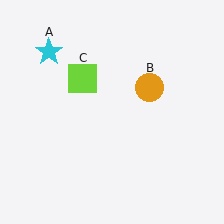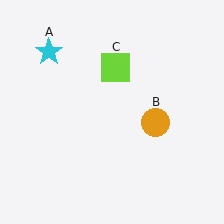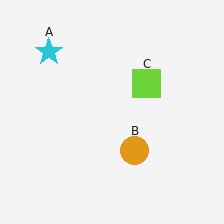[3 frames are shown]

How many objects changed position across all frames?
2 objects changed position: orange circle (object B), lime square (object C).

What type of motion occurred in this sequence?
The orange circle (object B), lime square (object C) rotated clockwise around the center of the scene.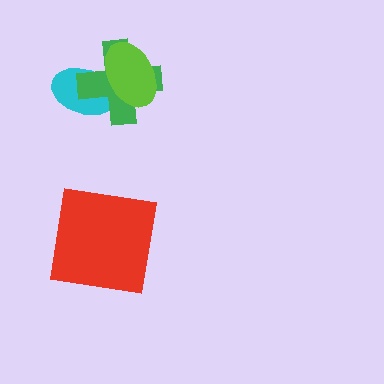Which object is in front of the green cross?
The lime ellipse is in front of the green cross.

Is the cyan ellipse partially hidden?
Yes, it is partially covered by another shape.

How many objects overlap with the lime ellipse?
2 objects overlap with the lime ellipse.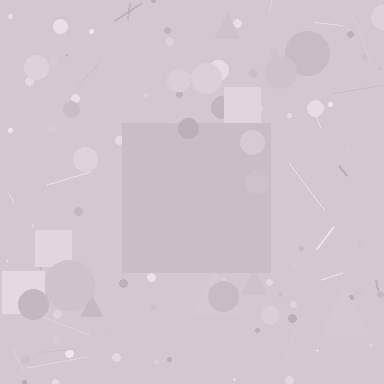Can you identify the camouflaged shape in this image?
The camouflaged shape is a square.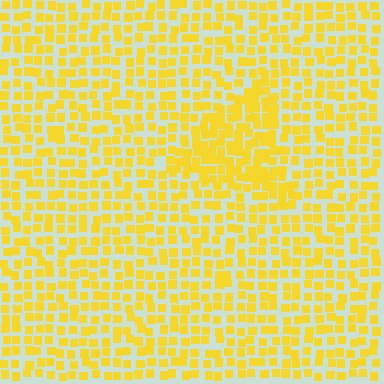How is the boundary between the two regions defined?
The boundary is defined by a change in element density (approximately 1.7x ratio). All elements are the same color, size, and shape.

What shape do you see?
I see a triangle.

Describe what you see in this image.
The image contains small yellow elements arranged at two different densities. A triangle-shaped region is visible where the elements are more densely packed than the surrounding area.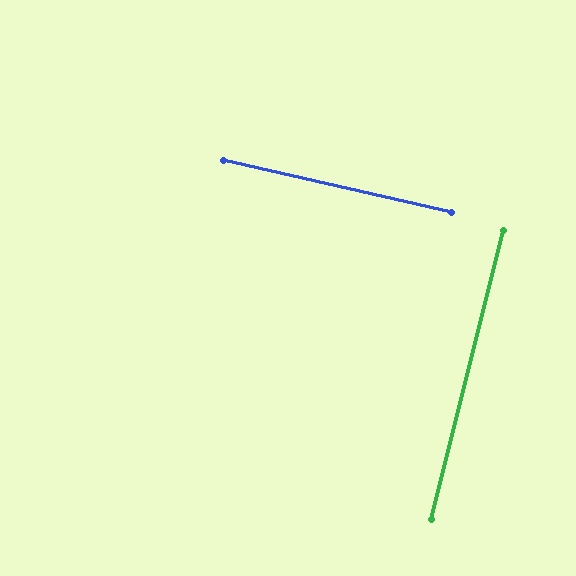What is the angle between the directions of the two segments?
Approximately 89 degrees.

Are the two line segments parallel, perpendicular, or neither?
Perpendicular — they meet at approximately 89°.